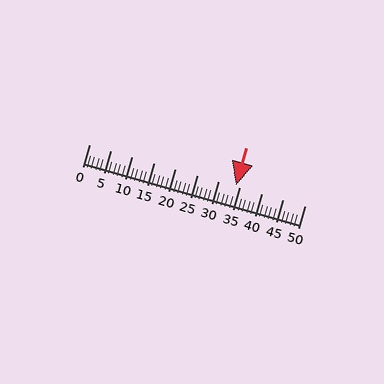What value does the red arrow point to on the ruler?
The red arrow points to approximately 34.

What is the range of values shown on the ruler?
The ruler shows values from 0 to 50.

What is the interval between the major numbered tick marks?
The major tick marks are spaced 5 units apart.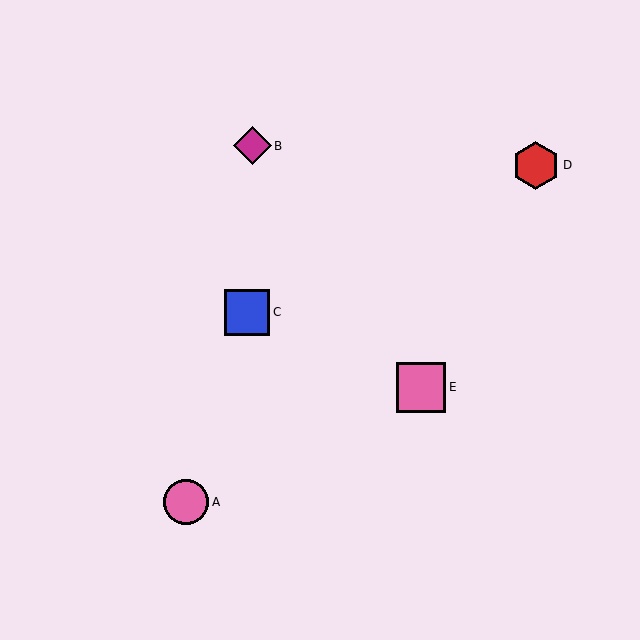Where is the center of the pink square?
The center of the pink square is at (421, 387).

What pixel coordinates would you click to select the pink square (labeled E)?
Click at (421, 387) to select the pink square E.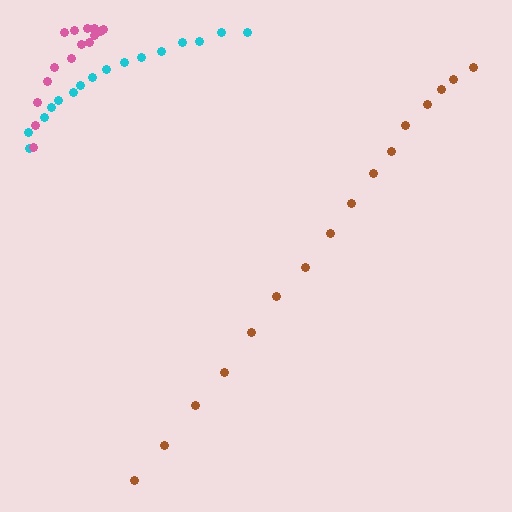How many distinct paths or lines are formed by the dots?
There are 3 distinct paths.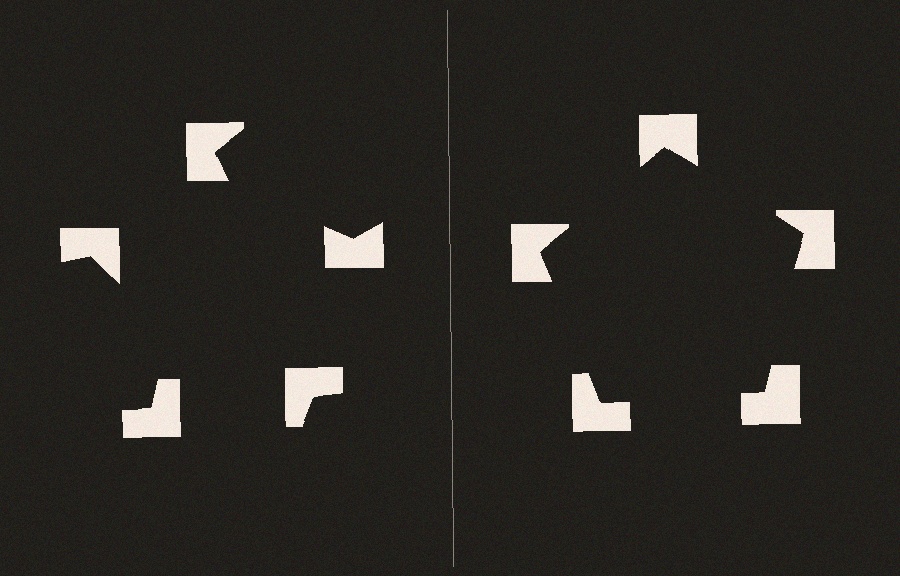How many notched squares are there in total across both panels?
10 — 5 on each side.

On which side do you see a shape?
An illusory pentagon appears on the right side. On the left side the wedge cuts are rotated, so no coherent shape forms.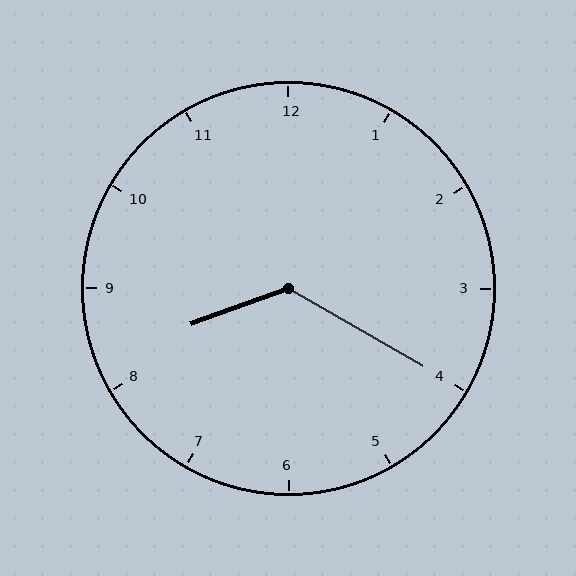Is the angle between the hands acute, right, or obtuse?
It is obtuse.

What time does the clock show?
8:20.